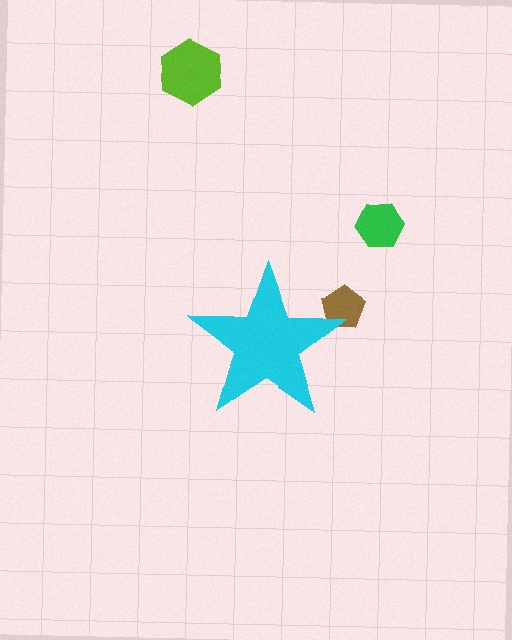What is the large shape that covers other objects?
A cyan star.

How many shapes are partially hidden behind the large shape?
1 shape is partially hidden.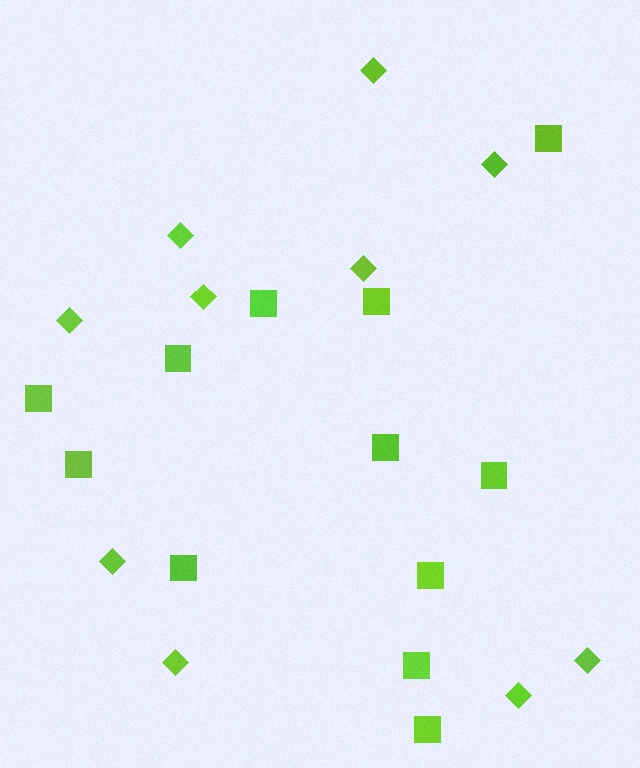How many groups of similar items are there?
There are 2 groups: one group of squares (12) and one group of diamonds (10).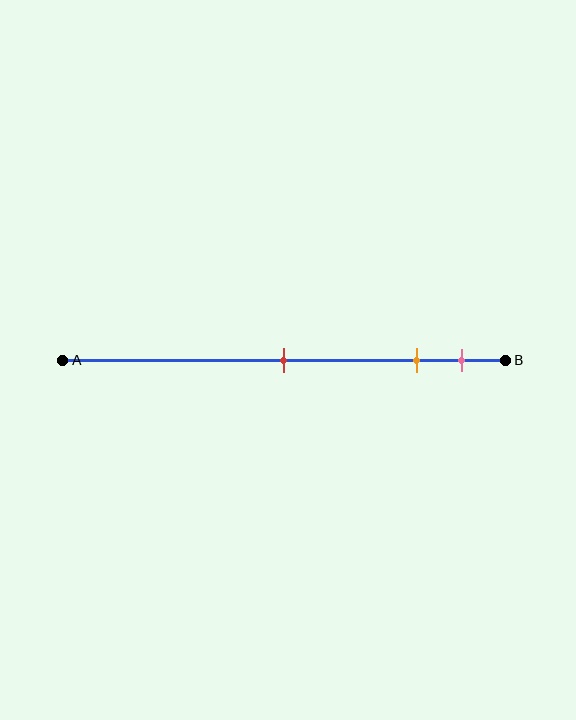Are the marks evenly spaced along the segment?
No, the marks are not evenly spaced.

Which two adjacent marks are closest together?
The orange and pink marks are the closest adjacent pair.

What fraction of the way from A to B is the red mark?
The red mark is approximately 50% (0.5) of the way from A to B.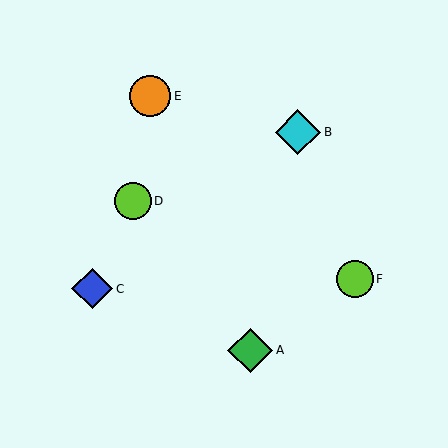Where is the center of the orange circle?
The center of the orange circle is at (150, 96).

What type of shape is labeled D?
Shape D is a lime circle.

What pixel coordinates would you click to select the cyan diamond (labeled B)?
Click at (298, 132) to select the cyan diamond B.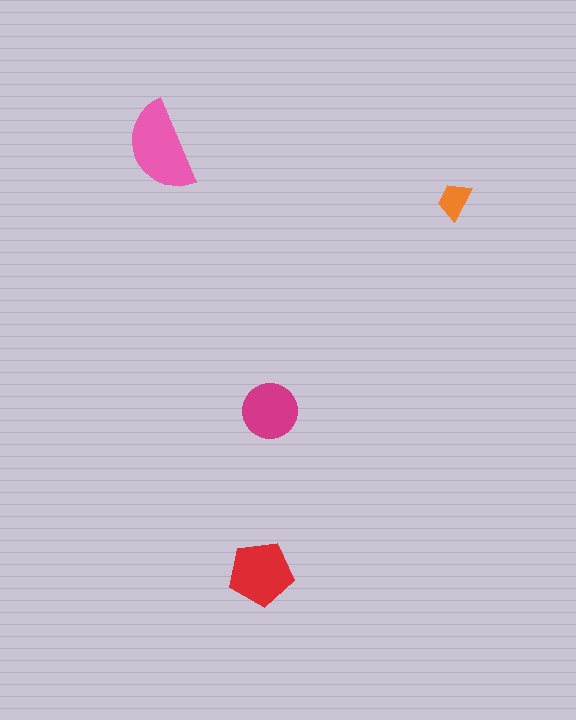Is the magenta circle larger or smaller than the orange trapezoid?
Larger.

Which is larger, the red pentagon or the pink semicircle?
The pink semicircle.